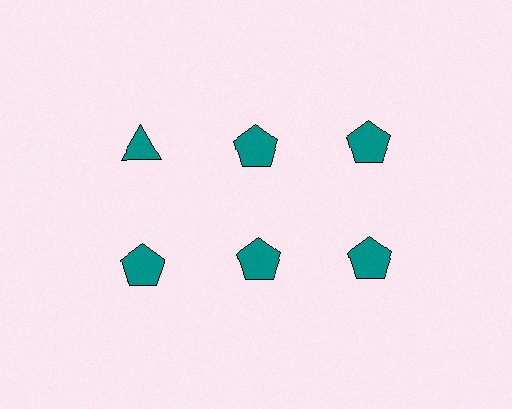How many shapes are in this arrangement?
There are 6 shapes arranged in a grid pattern.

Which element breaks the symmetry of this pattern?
The teal triangle in the top row, leftmost column breaks the symmetry. All other shapes are teal pentagons.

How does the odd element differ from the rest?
It has a different shape: triangle instead of pentagon.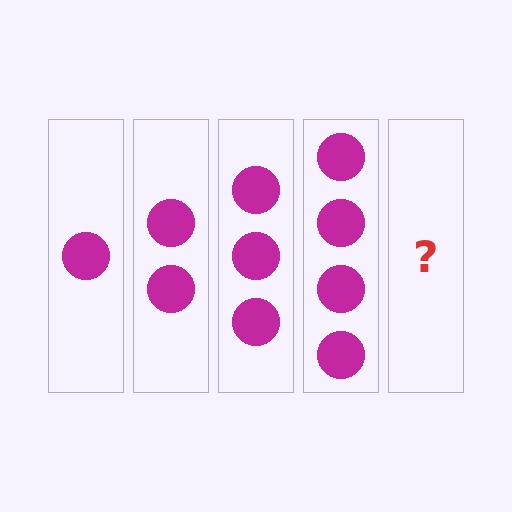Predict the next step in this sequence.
The next step is 5 circles.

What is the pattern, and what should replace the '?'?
The pattern is that each step adds one more circle. The '?' should be 5 circles.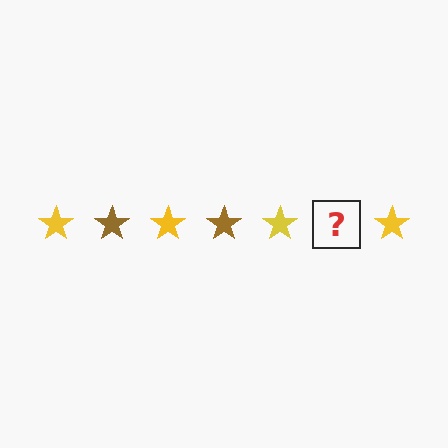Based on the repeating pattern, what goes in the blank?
The blank should be a brown star.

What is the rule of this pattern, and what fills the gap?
The rule is that the pattern cycles through yellow, brown stars. The gap should be filled with a brown star.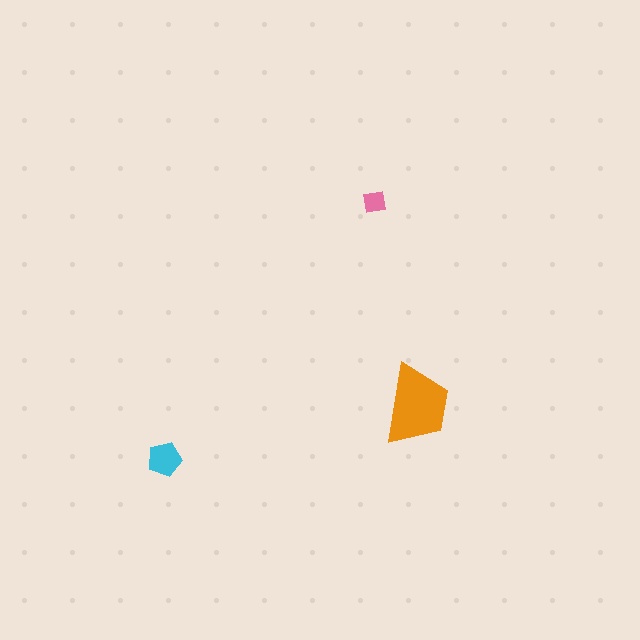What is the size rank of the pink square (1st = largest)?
3rd.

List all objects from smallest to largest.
The pink square, the cyan pentagon, the orange trapezoid.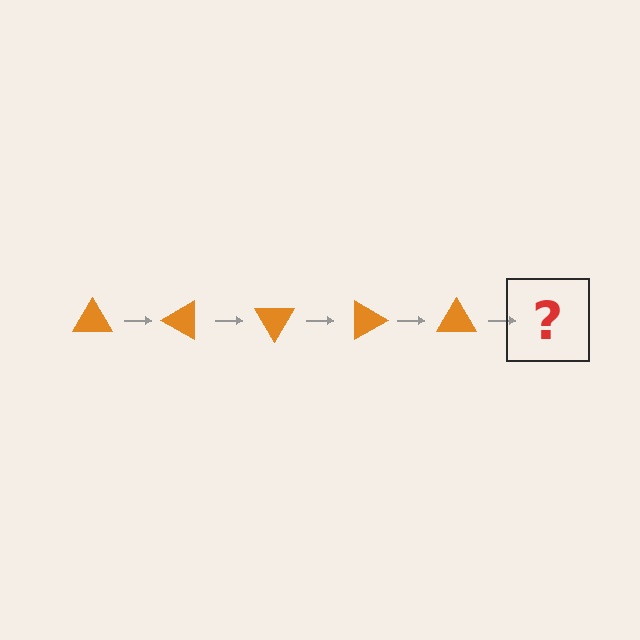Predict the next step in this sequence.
The next step is an orange triangle rotated 150 degrees.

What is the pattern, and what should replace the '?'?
The pattern is that the triangle rotates 30 degrees each step. The '?' should be an orange triangle rotated 150 degrees.